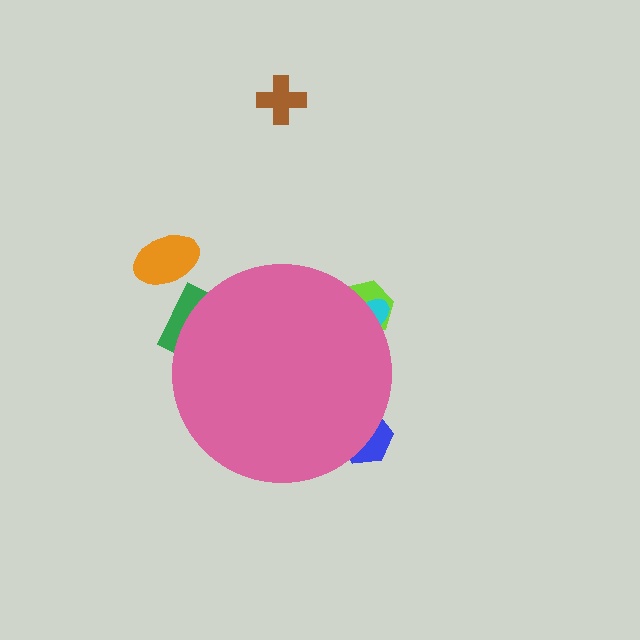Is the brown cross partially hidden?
No, the brown cross is fully visible.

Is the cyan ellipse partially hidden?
Yes, the cyan ellipse is partially hidden behind the pink circle.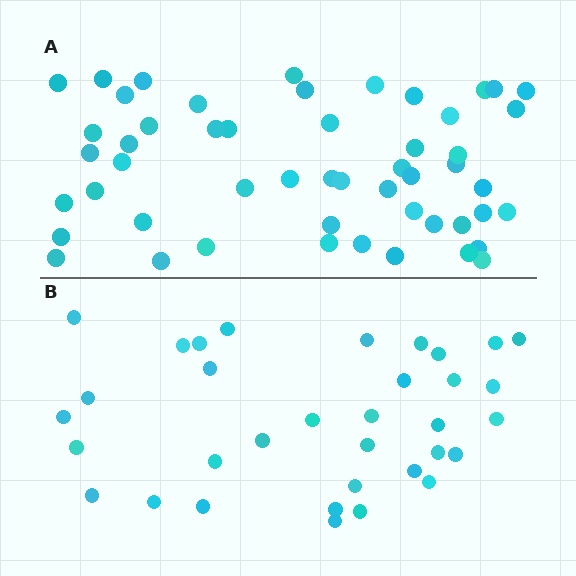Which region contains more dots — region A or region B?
Region A (the top region) has more dots.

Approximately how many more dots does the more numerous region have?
Region A has approximately 20 more dots than region B.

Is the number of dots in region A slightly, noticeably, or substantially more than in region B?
Region A has substantially more. The ratio is roughly 1.5 to 1.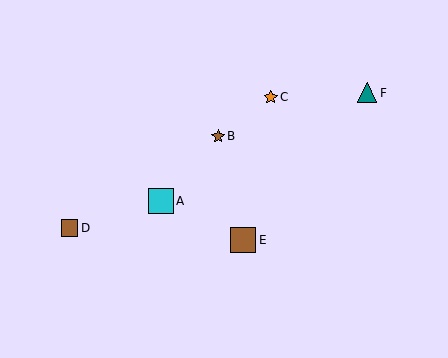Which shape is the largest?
The brown square (labeled E) is the largest.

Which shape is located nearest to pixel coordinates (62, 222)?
The brown square (labeled D) at (70, 228) is nearest to that location.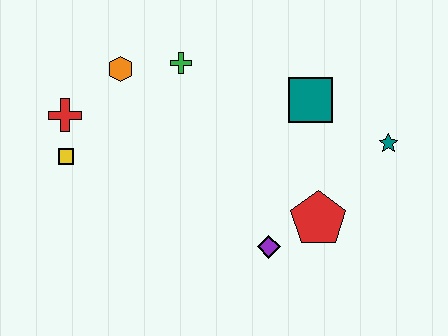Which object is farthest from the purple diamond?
The red cross is farthest from the purple diamond.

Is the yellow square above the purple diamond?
Yes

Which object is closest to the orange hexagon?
The green cross is closest to the orange hexagon.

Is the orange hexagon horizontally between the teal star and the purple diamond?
No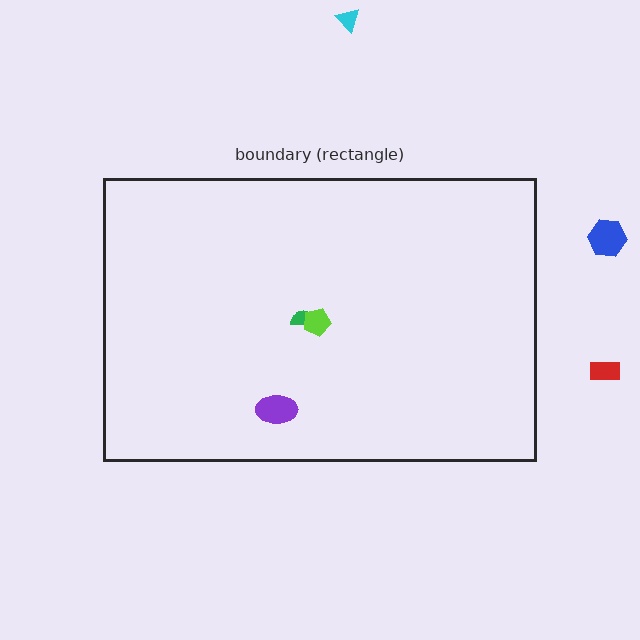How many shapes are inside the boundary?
3 inside, 3 outside.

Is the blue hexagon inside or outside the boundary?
Outside.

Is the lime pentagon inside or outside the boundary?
Inside.